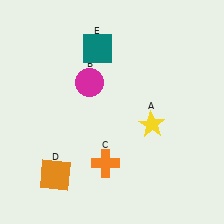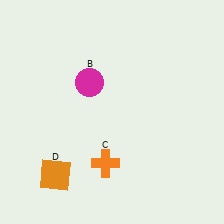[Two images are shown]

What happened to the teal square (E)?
The teal square (E) was removed in Image 2. It was in the top-left area of Image 1.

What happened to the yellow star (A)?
The yellow star (A) was removed in Image 2. It was in the bottom-right area of Image 1.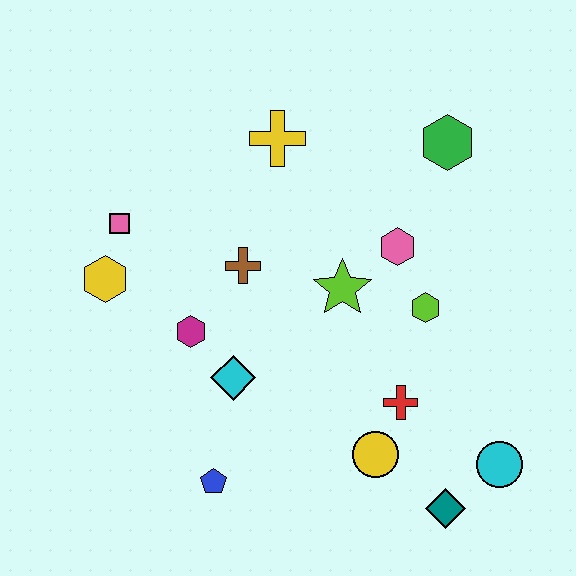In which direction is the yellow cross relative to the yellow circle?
The yellow cross is above the yellow circle.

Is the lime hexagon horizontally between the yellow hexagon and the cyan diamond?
No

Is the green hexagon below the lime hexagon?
No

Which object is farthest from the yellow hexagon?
The cyan circle is farthest from the yellow hexagon.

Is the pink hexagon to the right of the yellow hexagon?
Yes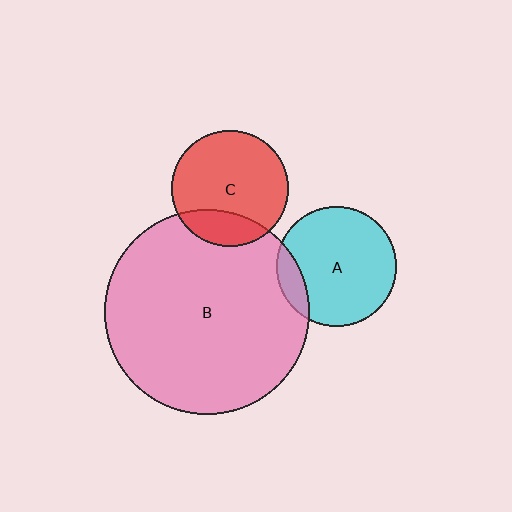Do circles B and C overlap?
Yes.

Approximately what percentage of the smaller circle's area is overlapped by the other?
Approximately 20%.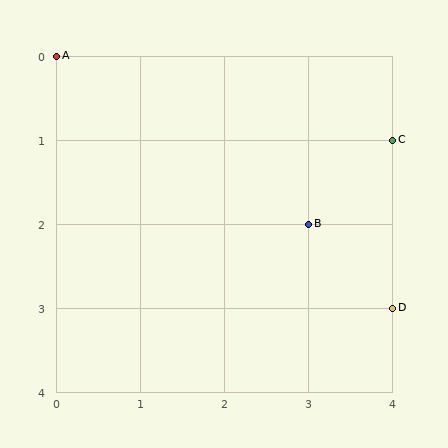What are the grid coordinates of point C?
Point C is at grid coordinates (4, 1).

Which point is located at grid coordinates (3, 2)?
Point B is at (3, 2).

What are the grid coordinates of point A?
Point A is at grid coordinates (0, 0).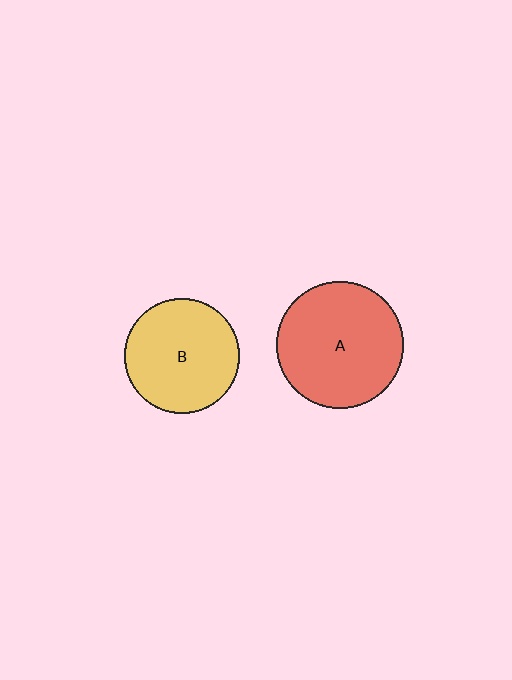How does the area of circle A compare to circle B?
Approximately 1.2 times.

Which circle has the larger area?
Circle A (red).